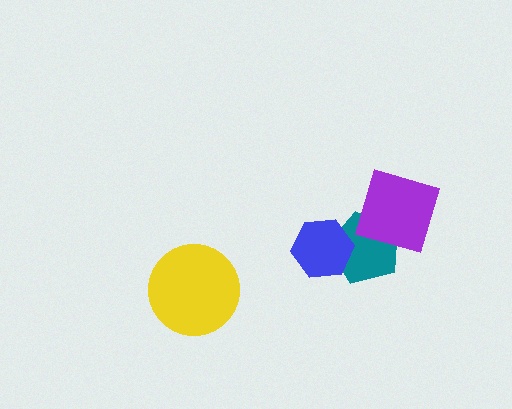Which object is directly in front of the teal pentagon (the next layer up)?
The purple diamond is directly in front of the teal pentagon.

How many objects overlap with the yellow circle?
0 objects overlap with the yellow circle.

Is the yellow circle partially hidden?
No, no other shape covers it.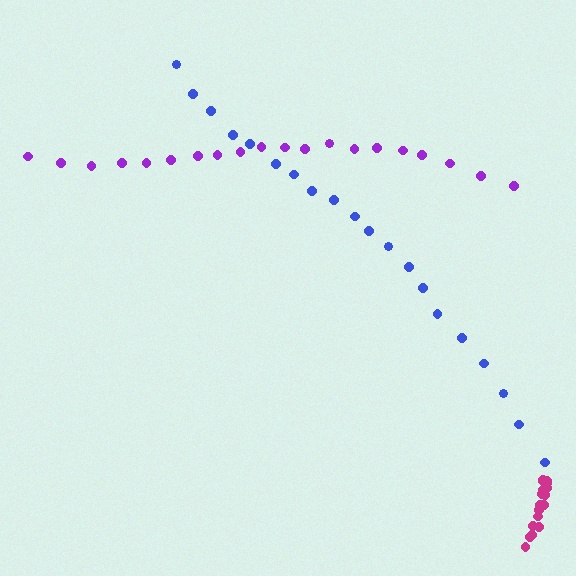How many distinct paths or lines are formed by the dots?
There are 3 distinct paths.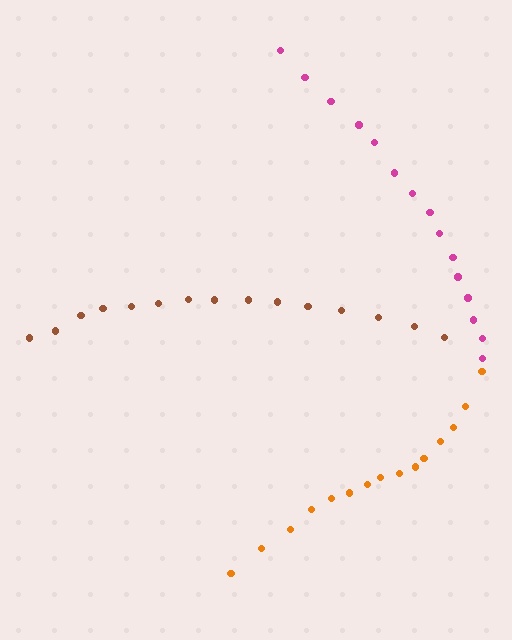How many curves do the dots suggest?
There are 3 distinct paths.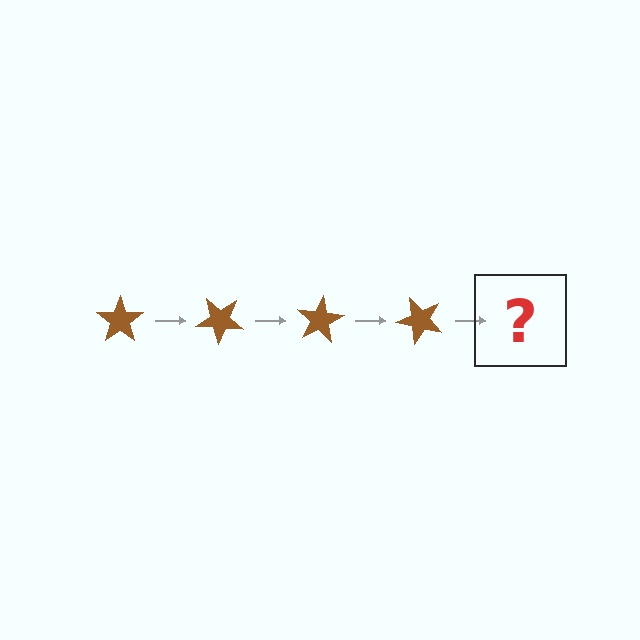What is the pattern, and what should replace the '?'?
The pattern is that the star rotates 40 degrees each step. The '?' should be a brown star rotated 160 degrees.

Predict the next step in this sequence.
The next step is a brown star rotated 160 degrees.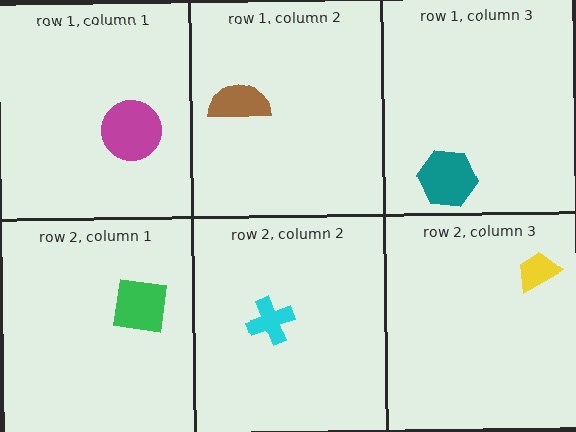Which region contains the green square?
The row 2, column 1 region.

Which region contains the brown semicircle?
The row 1, column 2 region.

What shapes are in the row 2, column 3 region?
The yellow trapezoid.